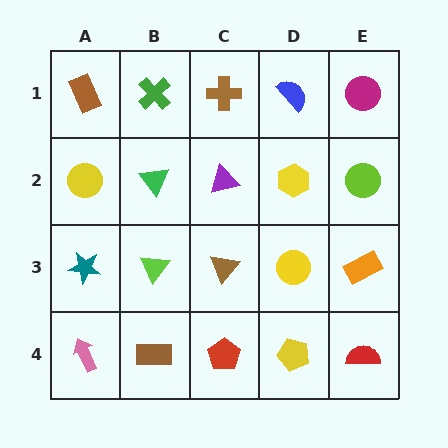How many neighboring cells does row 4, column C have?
3.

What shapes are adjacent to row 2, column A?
A brown rectangle (row 1, column A), a teal star (row 3, column A), a green triangle (row 2, column B).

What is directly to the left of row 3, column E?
A yellow circle.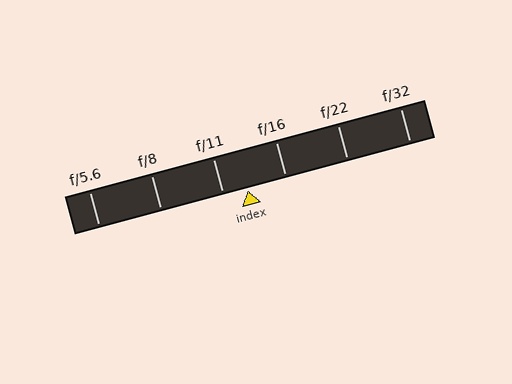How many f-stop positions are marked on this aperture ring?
There are 6 f-stop positions marked.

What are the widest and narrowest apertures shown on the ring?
The widest aperture shown is f/5.6 and the narrowest is f/32.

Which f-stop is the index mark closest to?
The index mark is closest to f/11.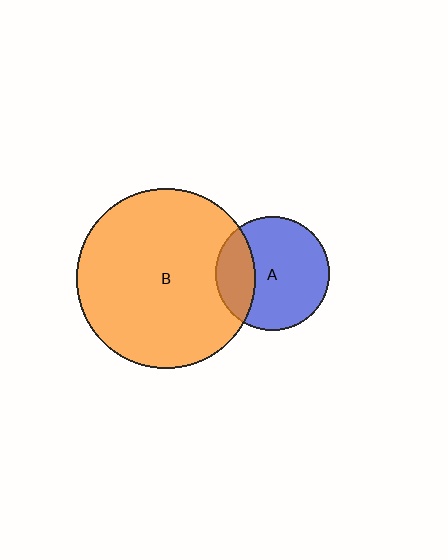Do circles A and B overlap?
Yes.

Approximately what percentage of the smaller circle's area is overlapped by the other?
Approximately 25%.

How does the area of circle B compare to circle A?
Approximately 2.5 times.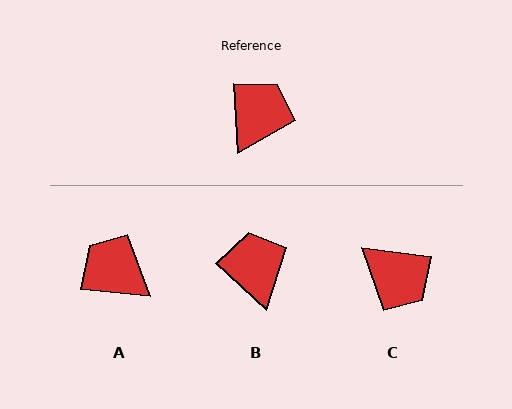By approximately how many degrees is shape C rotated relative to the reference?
Approximately 101 degrees clockwise.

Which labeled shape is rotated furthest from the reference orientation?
C, about 101 degrees away.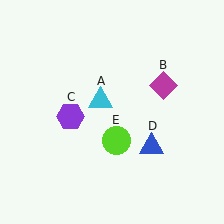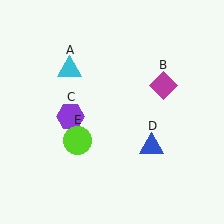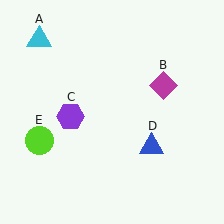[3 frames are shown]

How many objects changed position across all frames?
2 objects changed position: cyan triangle (object A), lime circle (object E).